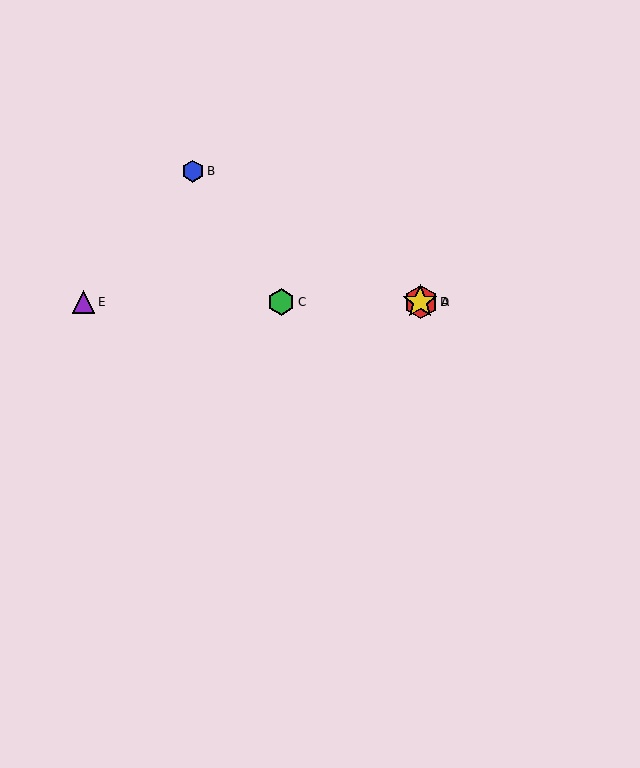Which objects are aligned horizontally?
Objects A, C, D, E are aligned horizontally.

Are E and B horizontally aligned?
No, E is at y≈302 and B is at y≈171.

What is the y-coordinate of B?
Object B is at y≈171.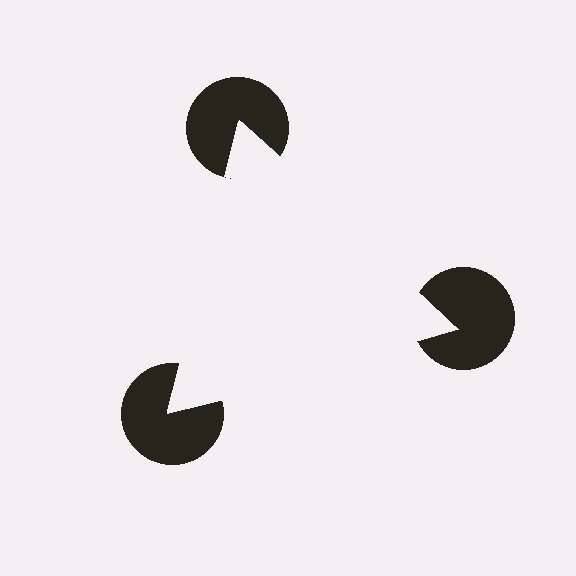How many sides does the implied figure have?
3 sides.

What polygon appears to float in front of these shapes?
An illusory triangle — its edges are inferred from the aligned wedge cuts in the pac-man discs, not physically drawn.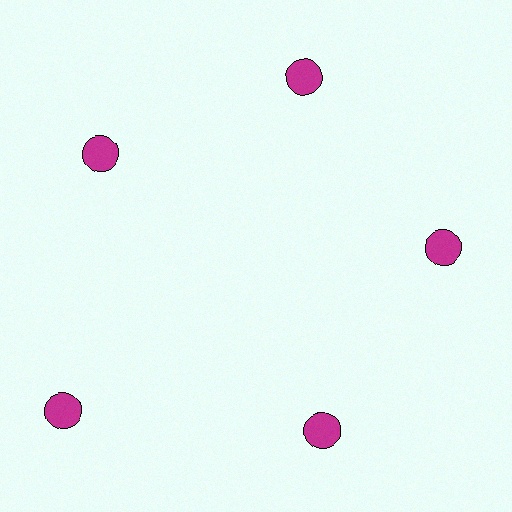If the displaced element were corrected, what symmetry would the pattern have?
It would have 5-fold rotational symmetry — the pattern would map onto itself every 72 degrees.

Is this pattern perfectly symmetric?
No. The 5 magenta circles are arranged in a ring, but one element near the 8 o'clock position is pushed outward from the center, breaking the 5-fold rotational symmetry.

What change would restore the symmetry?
The symmetry would be restored by moving it inward, back onto the ring so that all 5 circles sit at equal angles and equal distance from the center.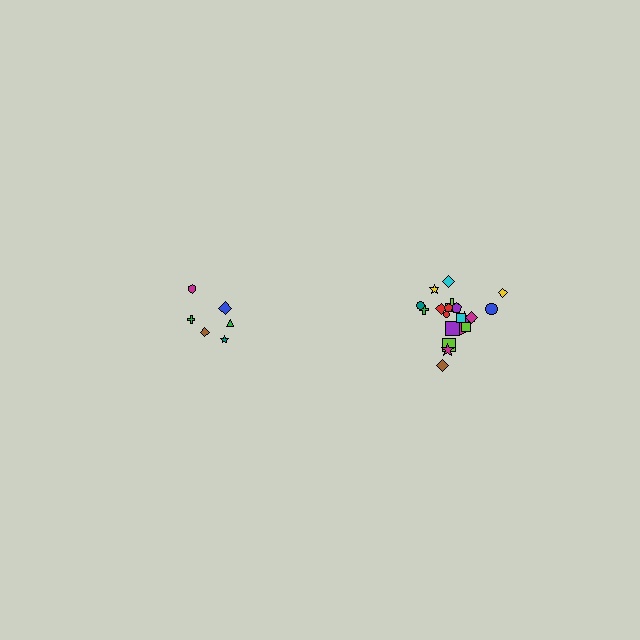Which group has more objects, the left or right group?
The right group.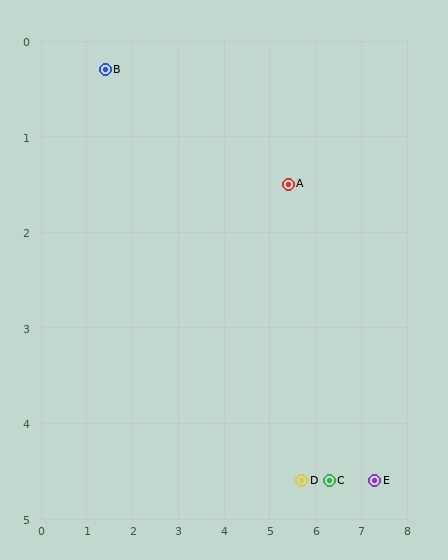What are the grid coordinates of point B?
Point B is at approximately (1.4, 0.3).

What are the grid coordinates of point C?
Point C is at approximately (6.3, 4.6).